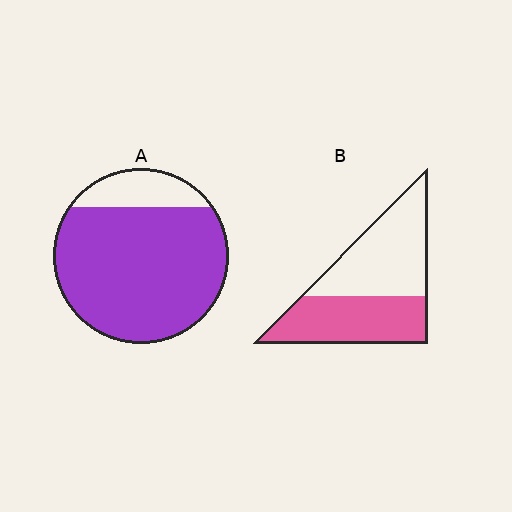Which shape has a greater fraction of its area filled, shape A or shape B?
Shape A.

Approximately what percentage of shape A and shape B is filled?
A is approximately 85% and B is approximately 45%.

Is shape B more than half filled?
Roughly half.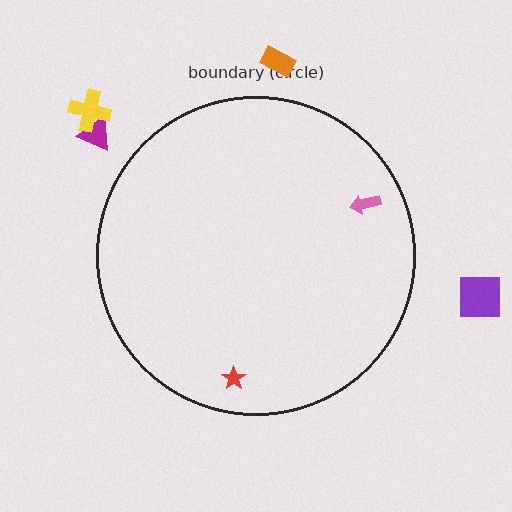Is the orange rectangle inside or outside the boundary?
Outside.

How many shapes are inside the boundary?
2 inside, 4 outside.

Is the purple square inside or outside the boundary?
Outside.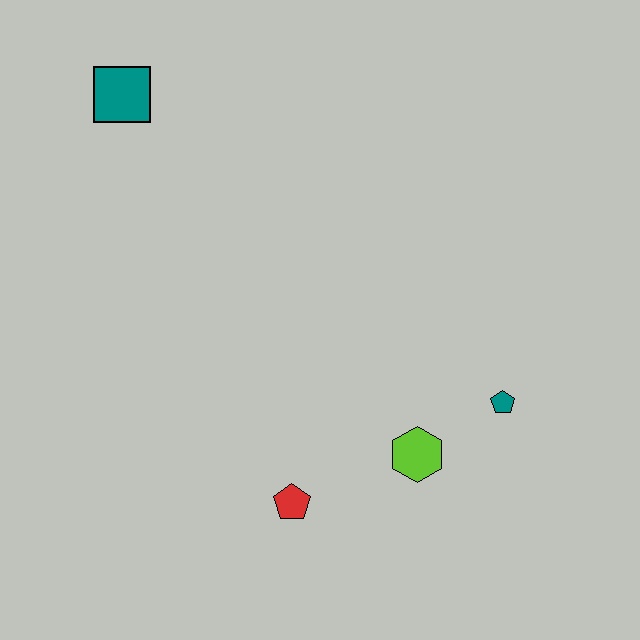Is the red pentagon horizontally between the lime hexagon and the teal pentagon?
No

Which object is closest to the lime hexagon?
The teal pentagon is closest to the lime hexagon.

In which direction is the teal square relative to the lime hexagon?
The teal square is above the lime hexagon.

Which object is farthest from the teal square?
The teal pentagon is farthest from the teal square.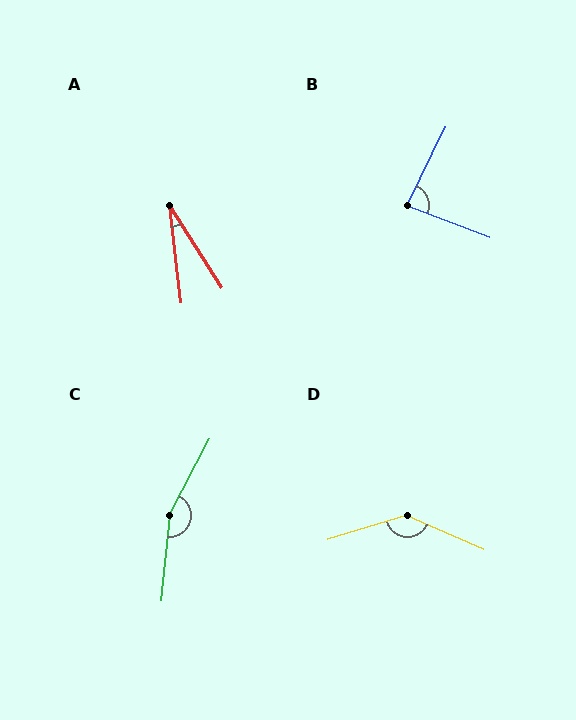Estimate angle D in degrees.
Approximately 139 degrees.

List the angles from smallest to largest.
A (26°), B (85°), D (139°), C (158°).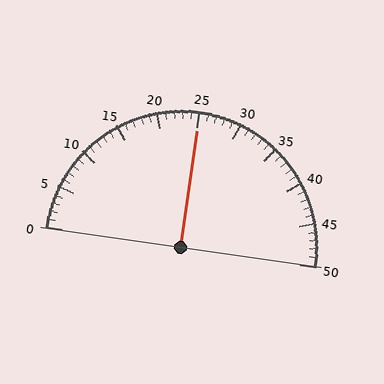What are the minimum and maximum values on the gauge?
The gauge ranges from 0 to 50.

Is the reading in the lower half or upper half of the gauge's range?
The reading is in the upper half of the range (0 to 50).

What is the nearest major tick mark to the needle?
The nearest major tick mark is 25.